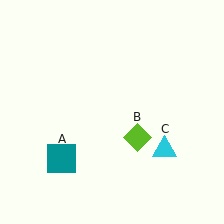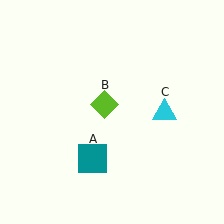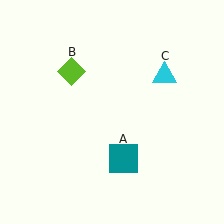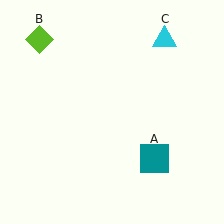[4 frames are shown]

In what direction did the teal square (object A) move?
The teal square (object A) moved right.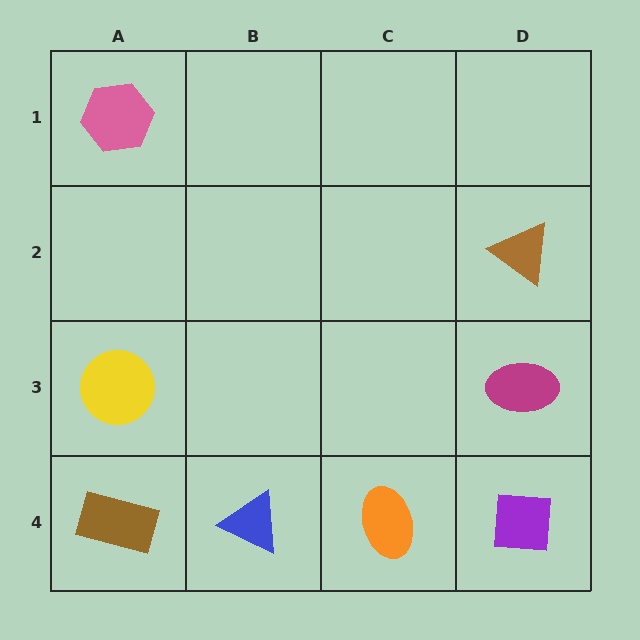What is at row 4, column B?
A blue triangle.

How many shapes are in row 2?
1 shape.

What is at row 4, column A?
A brown rectangle.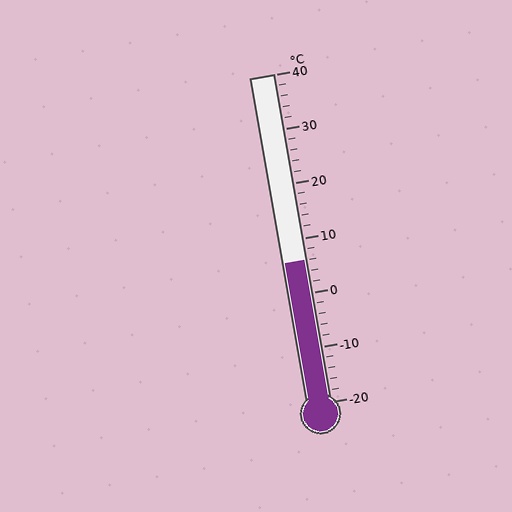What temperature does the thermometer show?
The thermometer shows approximately 6°C.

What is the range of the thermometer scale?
The thermometer scale ranges from -20°C to 40°C.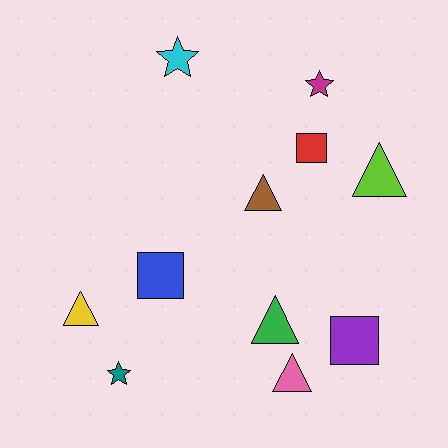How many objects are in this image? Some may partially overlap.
There are 11 objects.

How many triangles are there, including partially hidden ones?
There are 5 triangles.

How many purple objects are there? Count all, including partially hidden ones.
There is 1 purple object.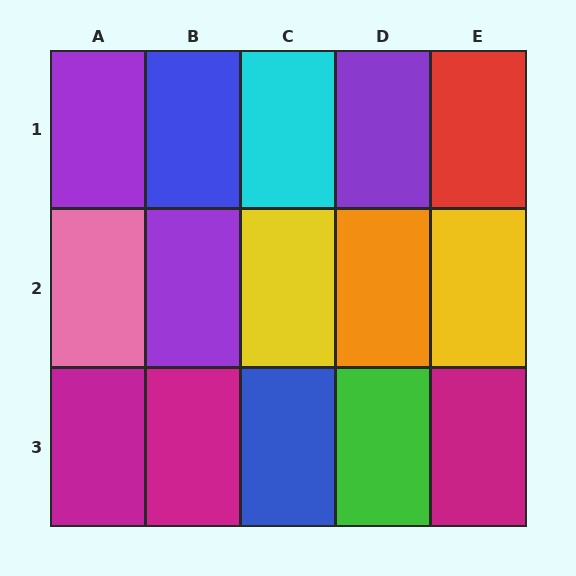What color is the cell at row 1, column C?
Cyan.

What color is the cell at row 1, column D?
Purple.